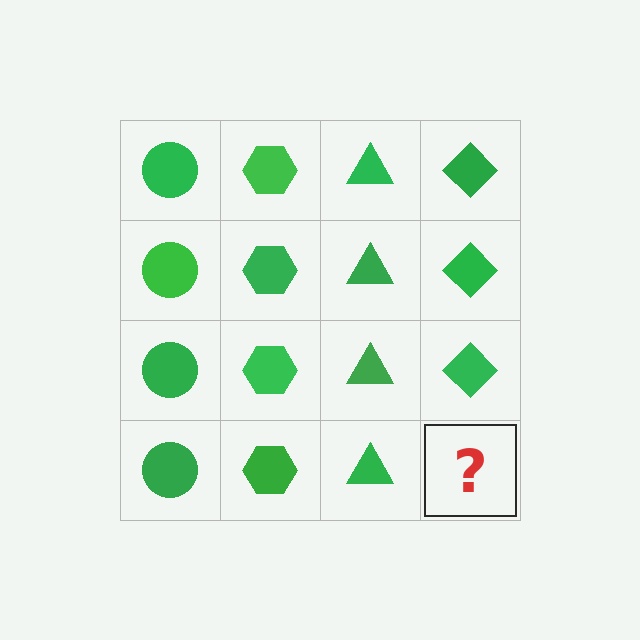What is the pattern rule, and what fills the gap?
The rule is that each column has a consistent shape. The gap should be filled with a green diamond.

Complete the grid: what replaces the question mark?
The question mark should be replaced with a green diamond.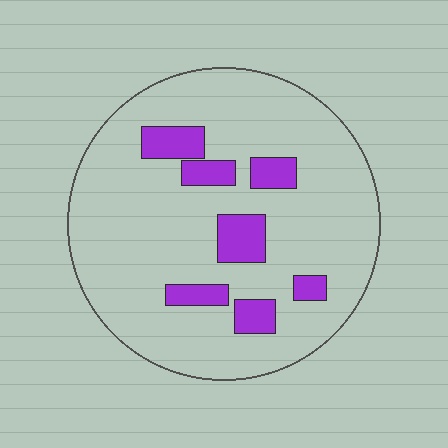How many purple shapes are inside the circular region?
7.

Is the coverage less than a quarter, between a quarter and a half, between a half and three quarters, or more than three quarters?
Less than a quarter.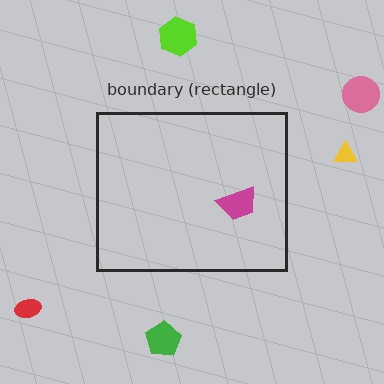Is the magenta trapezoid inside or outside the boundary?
Inside.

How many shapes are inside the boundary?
1 inside, 5 outside.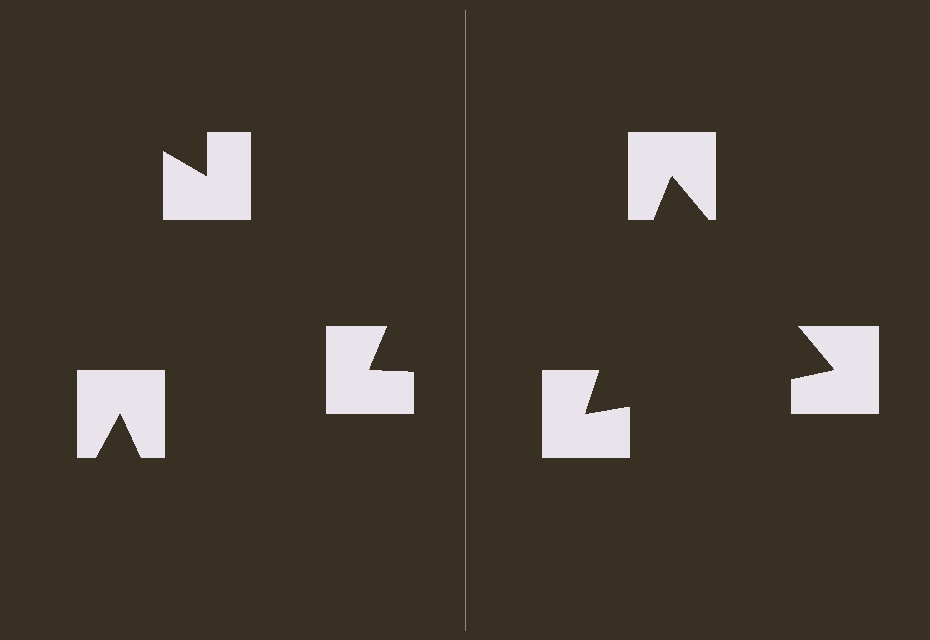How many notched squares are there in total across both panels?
6 — 3 on each side.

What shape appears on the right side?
An illusory triangle.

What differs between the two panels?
The notched squares are positioned identically on both sides; only the wedge orientations differ. On the right they align to a triangle; on the left they are misaligned.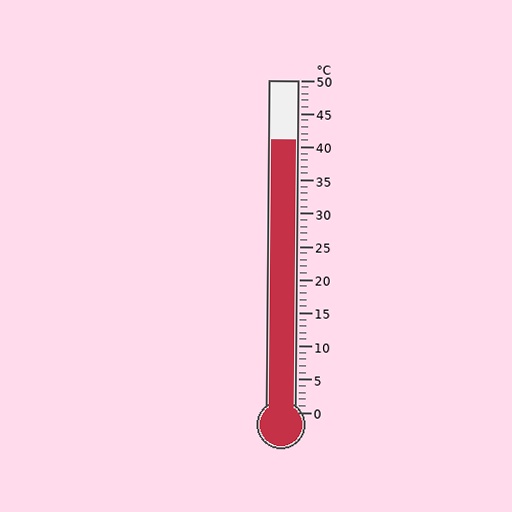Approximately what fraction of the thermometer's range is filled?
The thermometer is filled to approximately 80% of its range.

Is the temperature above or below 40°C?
The temperature is above 40°C.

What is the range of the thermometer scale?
The thermometer scale ranges from 0°C to 50°C.